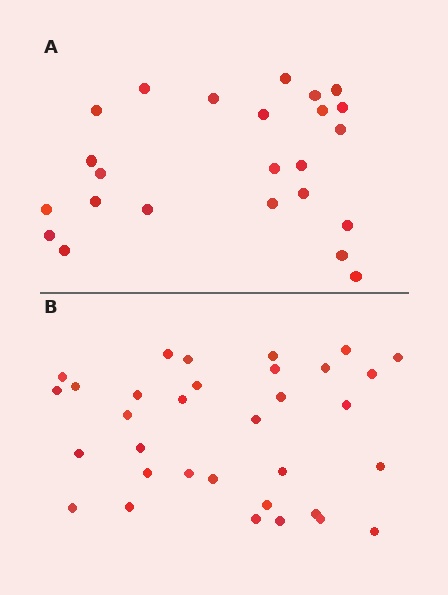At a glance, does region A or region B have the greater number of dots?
Region B (the bottom region) has more dots.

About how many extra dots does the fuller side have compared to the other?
Region B has roughly 8 or so more dots than region A.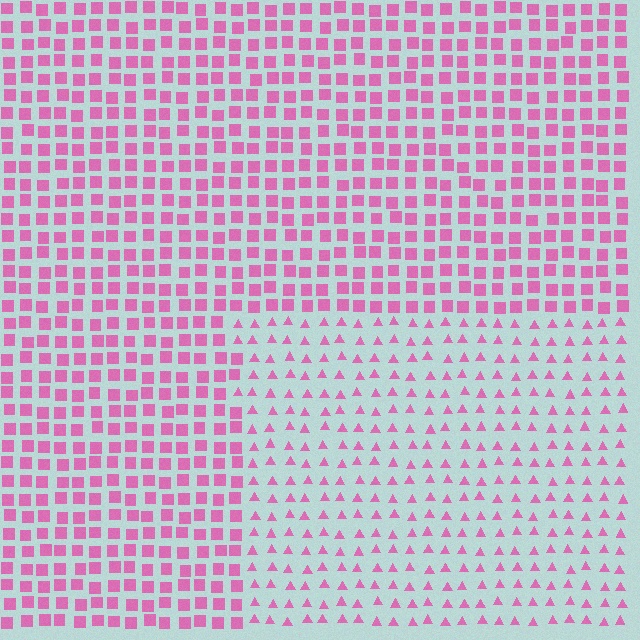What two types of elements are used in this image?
The image uses triangles inside the rectangle region and squares outside it.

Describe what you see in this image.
The image is filled with small pink elements arranged in a uniform grid. A rectangle-shaped region contains triangles, while the surrounding area contains squares. The boundary is defined purely by the change in element shape.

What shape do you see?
I see a rectangle.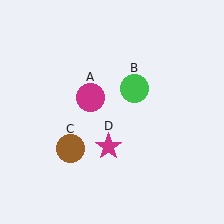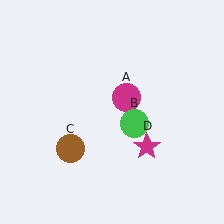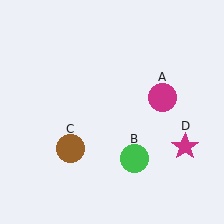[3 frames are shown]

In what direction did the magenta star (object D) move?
The magenta star (object D) moved right.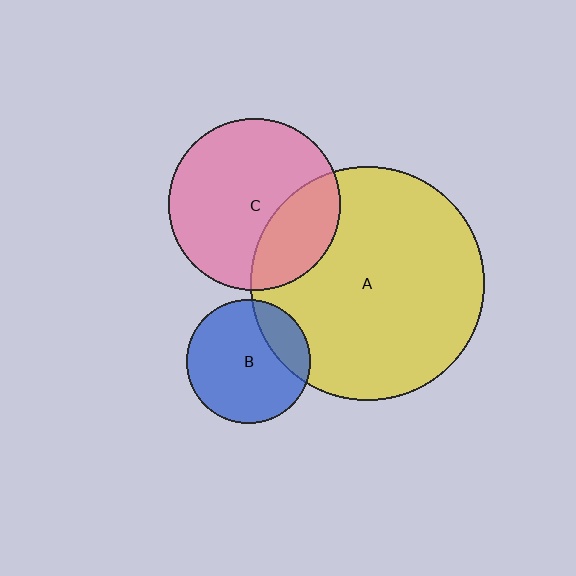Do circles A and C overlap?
Yes.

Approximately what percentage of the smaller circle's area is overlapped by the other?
Approximately 30%.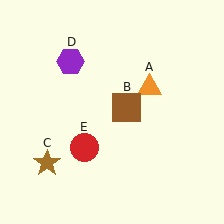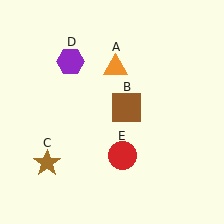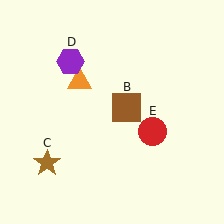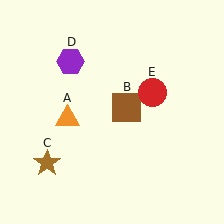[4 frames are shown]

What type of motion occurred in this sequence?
The orange triangle (object A), red circle (object E) rotated counterclockwise around the center of the scene.